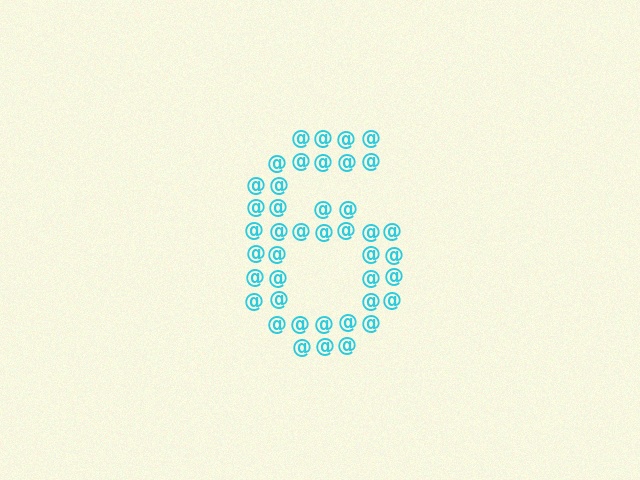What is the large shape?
The large shape is the digit 6.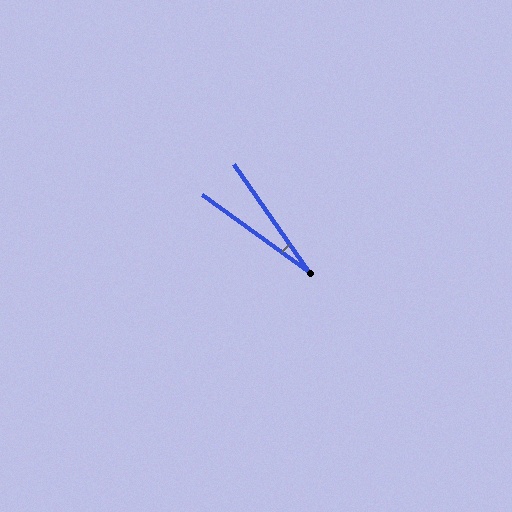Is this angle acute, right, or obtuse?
It is acute.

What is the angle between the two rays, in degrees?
Approximately 19 degrees.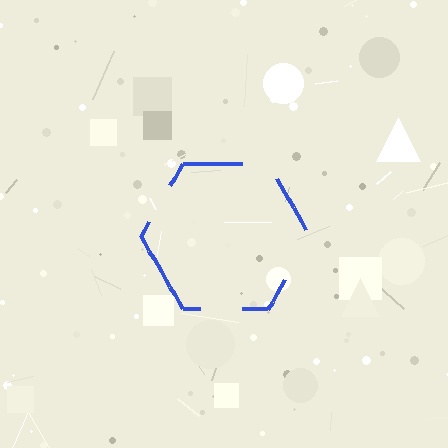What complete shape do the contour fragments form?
The contour fragments form a hexagon.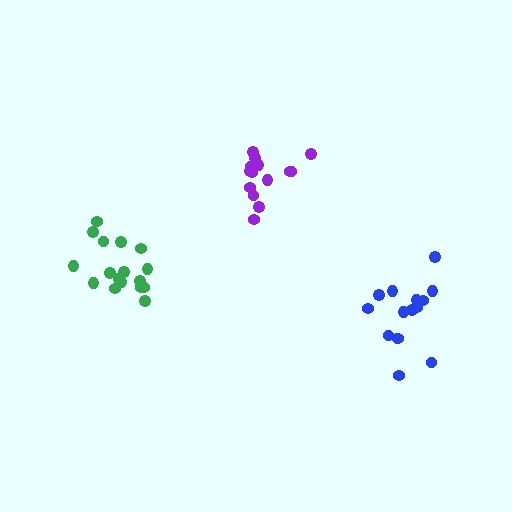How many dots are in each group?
Group 1: 15 dots, Group 2: 15 dots, Group 3: 18 dots (48 total).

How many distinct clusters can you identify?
There are 3 distinct clusters.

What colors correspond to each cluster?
The clusters are colored: purple, blue, green.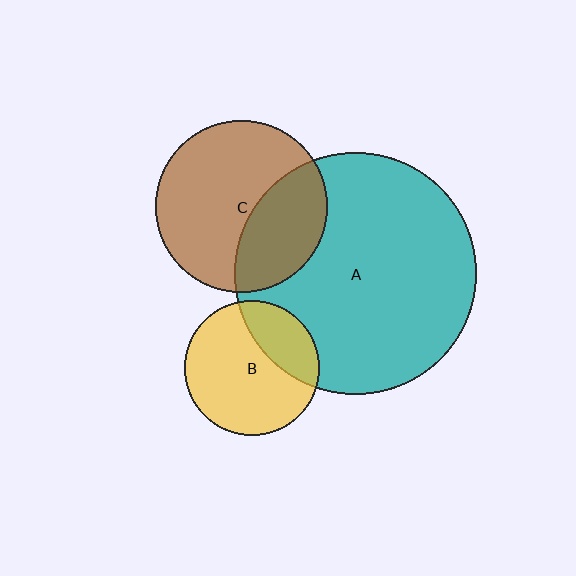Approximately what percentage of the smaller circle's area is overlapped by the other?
Approximately 35%.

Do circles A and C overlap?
Yes.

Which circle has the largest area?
Circle A (teal).